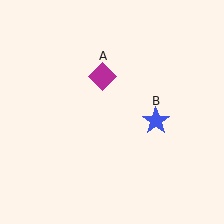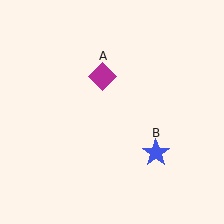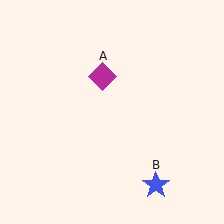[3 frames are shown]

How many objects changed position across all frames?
1 object changed position: blue star (object B).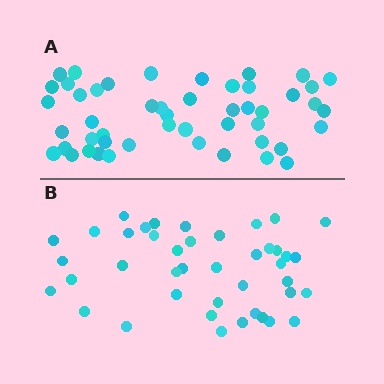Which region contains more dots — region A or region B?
Region A (the top region) has more dots.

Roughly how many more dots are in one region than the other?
Region A has roughly 8 or so more dots than region B.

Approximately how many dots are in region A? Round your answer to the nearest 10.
About 50 dots. (The exact count is 49, which rounds to 50.)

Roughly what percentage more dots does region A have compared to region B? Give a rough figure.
About 15% more.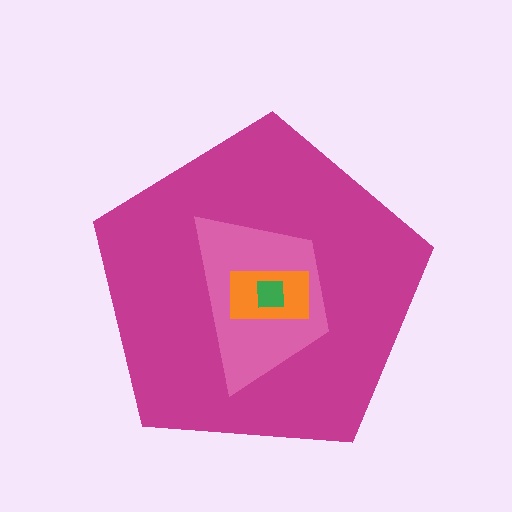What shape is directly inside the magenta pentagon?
The pink trapezoid.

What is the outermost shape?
The magenta pentagon.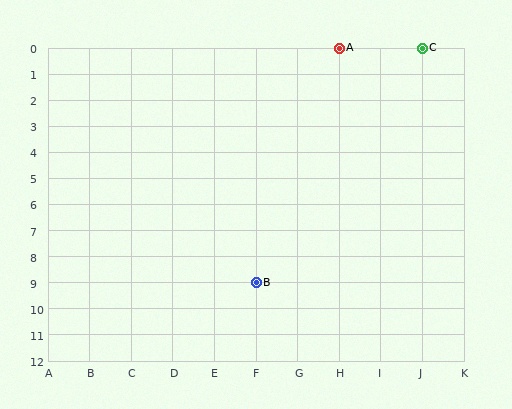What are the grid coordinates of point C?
Point C is at grid coordinates (J, 0).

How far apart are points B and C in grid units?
Points B and C are 4 columns and 9 rows apart (about 9.8 grid units diagonally).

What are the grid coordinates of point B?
Point B is at grid coordinates (F, 9).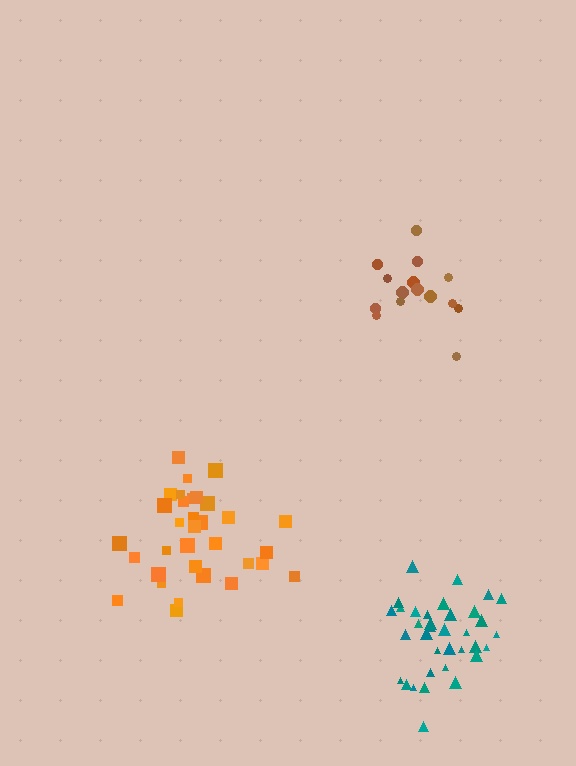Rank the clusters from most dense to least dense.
teal, orange, brown.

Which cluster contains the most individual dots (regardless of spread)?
Teal (35).